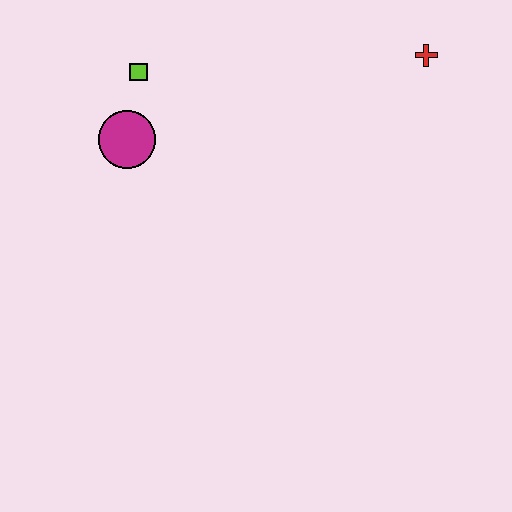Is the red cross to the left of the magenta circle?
No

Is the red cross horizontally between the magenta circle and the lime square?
No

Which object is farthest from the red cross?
The magenta circle is farthest from the red cross.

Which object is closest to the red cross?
The lime square is closest to the red cross.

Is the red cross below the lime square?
No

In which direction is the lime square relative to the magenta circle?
The lime square is above the magenta circle.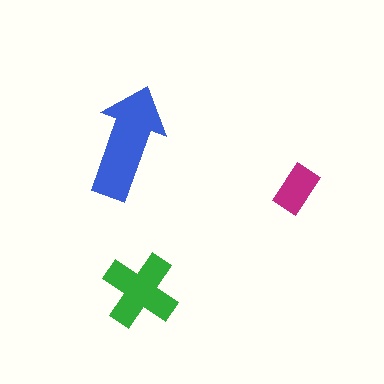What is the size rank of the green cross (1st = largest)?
2nd.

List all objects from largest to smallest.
The blue arrow, the green cross, the magenta rectangle.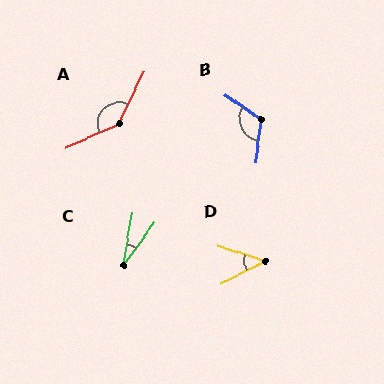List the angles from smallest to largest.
C (26°), D (43°), B (117°), A (140°).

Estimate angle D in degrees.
Approximately 43 degrees.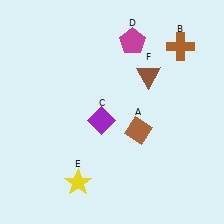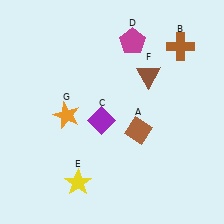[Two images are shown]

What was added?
An orange star (G) was added in Image 2.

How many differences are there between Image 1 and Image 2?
There is 1 difference between the two images.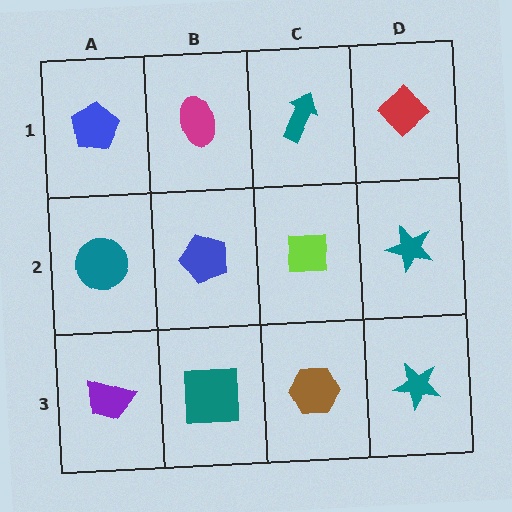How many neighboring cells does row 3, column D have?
2.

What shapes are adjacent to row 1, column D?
A teal star (row 2, column D), a teal arrow (row 1, column C).